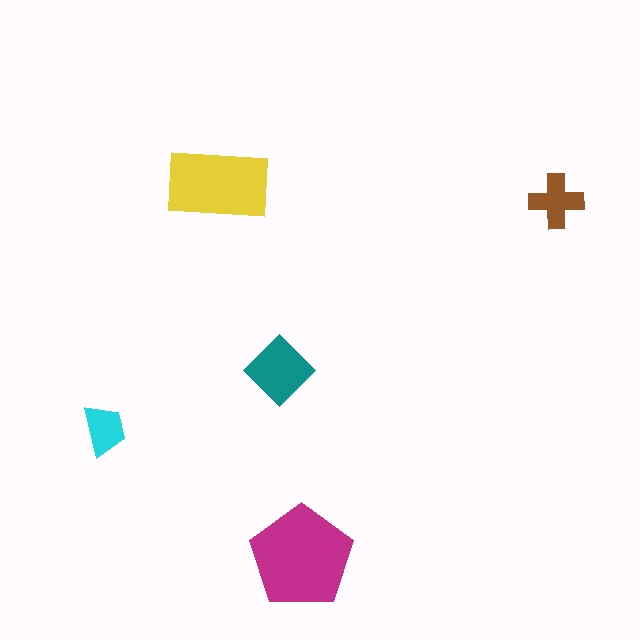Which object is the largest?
The magenta pentagon.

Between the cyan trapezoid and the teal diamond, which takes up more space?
The teal diamond.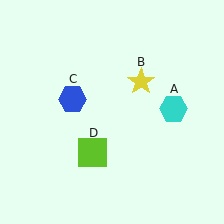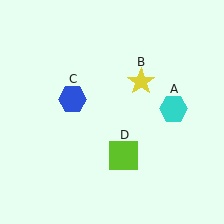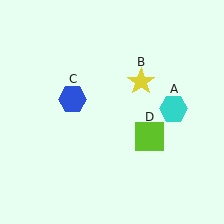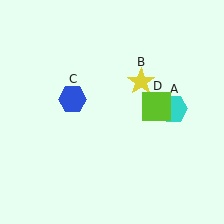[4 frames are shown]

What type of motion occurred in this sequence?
The lime square (object D) rotated counterclockwise around the center of the scene.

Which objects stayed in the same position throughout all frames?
Cyan hexagon (object A) and yellow star (object B) and blue hexagon (object C) remained stationary.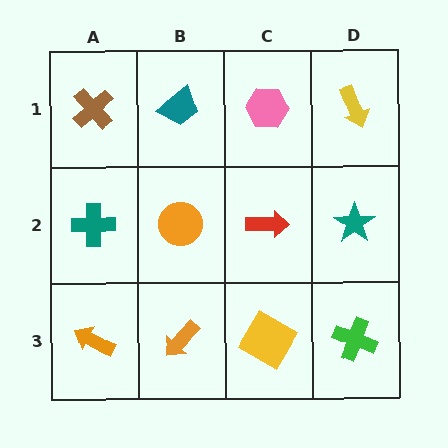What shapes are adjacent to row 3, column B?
An orange circle (row 2, column B), an orange arrow (row 3, column A), a yellow diamond (row 3, column C).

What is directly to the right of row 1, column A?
A teal trapezoid.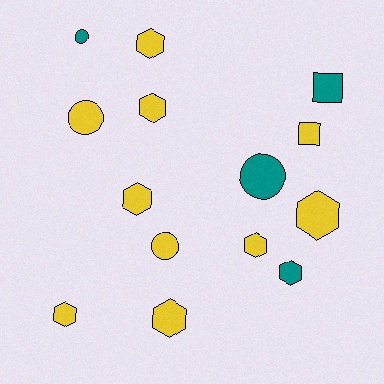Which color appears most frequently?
Yellow, with 10 objects.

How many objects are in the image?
There are 14 objects.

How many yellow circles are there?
There are 2 yellow circles.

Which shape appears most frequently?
Hexagon, with 8 objects.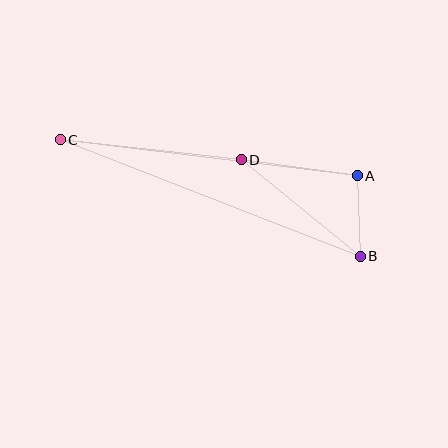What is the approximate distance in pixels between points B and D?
The distance between B and D is approximately 153 pixels.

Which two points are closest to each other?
Points A and B are closest to each other.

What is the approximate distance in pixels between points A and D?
The distance between A and D is approximately 117 pixels.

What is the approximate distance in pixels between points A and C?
The distance between A and C is approximately 299 pixels.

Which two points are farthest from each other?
Points B and C are farthest from each other.